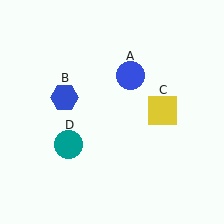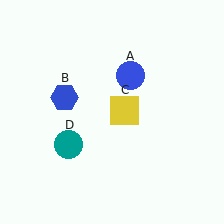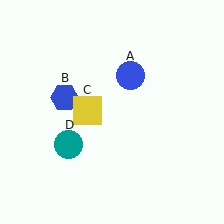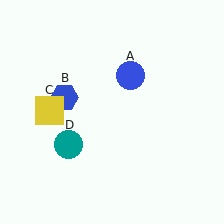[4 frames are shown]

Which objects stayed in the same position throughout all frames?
Blue circle (object A) and blue hexagon (object B) and teal circle (object D) remained stationary.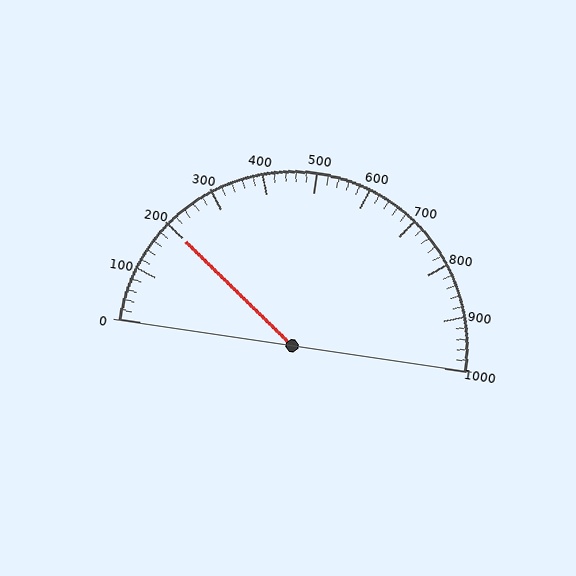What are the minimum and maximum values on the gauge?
The gauge ranges from 0 to 1000.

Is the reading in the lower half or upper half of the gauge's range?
The reading is in the lower half of the range (0 to 1000).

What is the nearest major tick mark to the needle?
The nearest major tick mark is 200.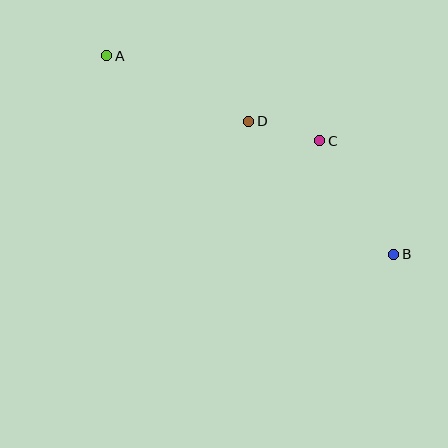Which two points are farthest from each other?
Points A and B are farthest from each other.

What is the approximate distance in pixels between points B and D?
The distance between B and D is approximately 197 pixels.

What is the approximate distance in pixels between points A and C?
The distance between A and C is approximately 230 pixels.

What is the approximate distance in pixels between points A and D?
The distance between A and D is approximately 156 pixels.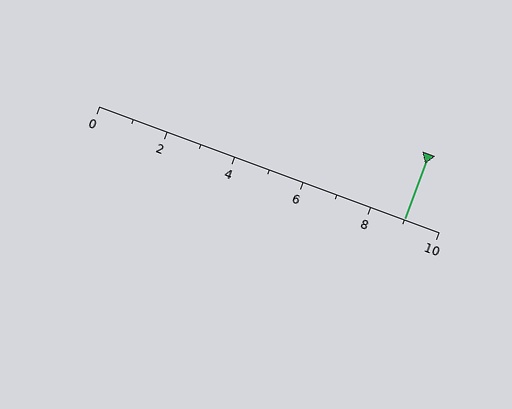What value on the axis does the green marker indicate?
The marker indicates approximately 9.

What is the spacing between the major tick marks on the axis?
The major ticks are spaced 2 apart.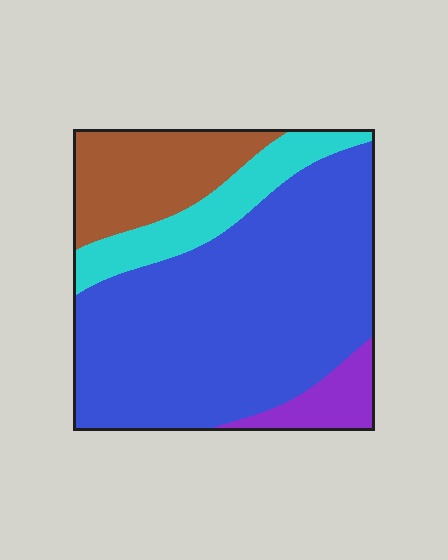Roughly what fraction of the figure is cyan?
Cyan takes up about one eighth (1/8) of the figure.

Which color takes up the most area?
Blue, at roughly 60%.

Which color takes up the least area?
Purple, at roughly 5%.